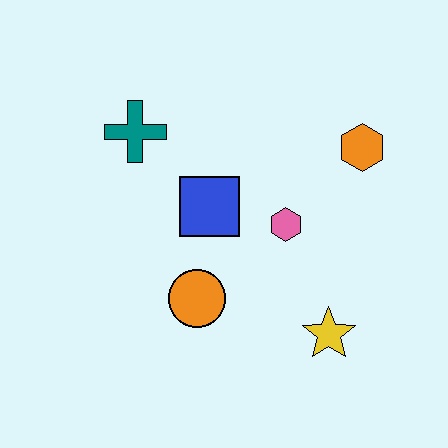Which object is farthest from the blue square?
The yellow star is farthest from the blue square.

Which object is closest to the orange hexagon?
The pink hexagon is closest to the orange hexagon.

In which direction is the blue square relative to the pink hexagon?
The blue square is to the left of the pink hexagon.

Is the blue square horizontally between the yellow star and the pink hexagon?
No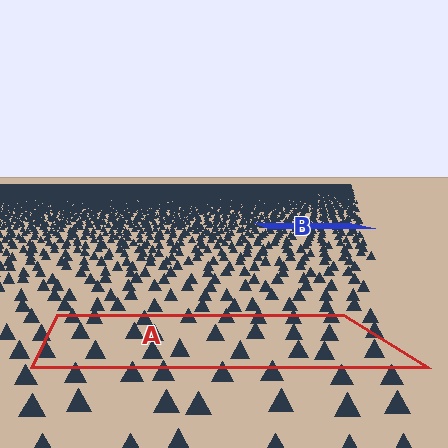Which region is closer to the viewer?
Region A is closer. The texture elements there are larger and more spread out.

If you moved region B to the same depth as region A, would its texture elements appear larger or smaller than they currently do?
They would appear larger. At a closer depth, the same texture elements are projected at a bigger on-screen size.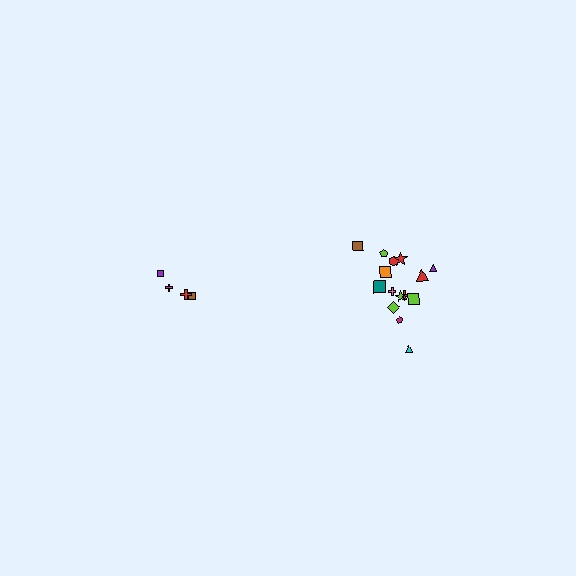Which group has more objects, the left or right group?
The right group.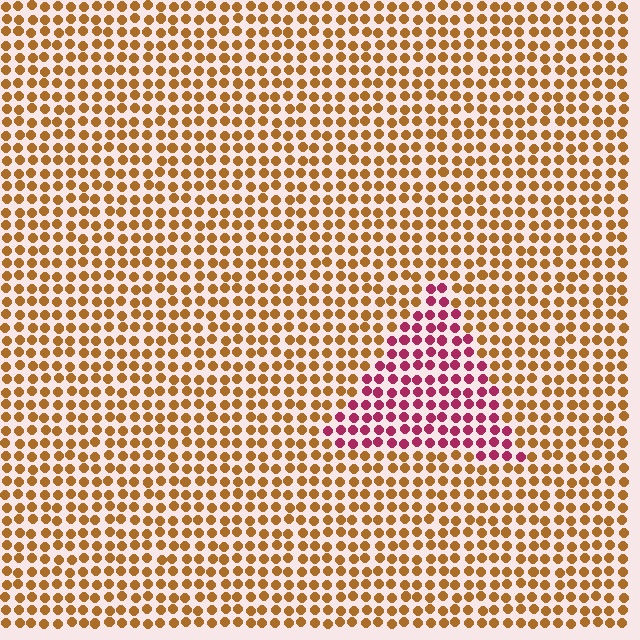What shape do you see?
I see a triangle.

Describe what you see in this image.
The image is filled with small brown elements in a uniform arrangement. A triangle-shaped region is visible where the elements are tinted to a slightly different hue, forming a subtle color boundary.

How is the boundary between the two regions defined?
The boundary is defined purely by a slight shift in hue (about 58 degrees). Spacing, size, and orientation are identical on both sides.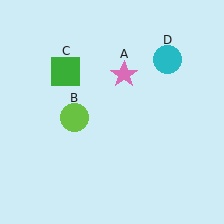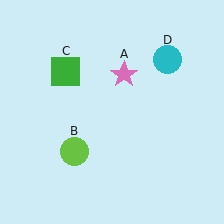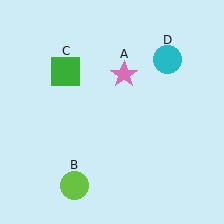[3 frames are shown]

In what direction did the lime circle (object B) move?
The lime circle (object B) moved down.